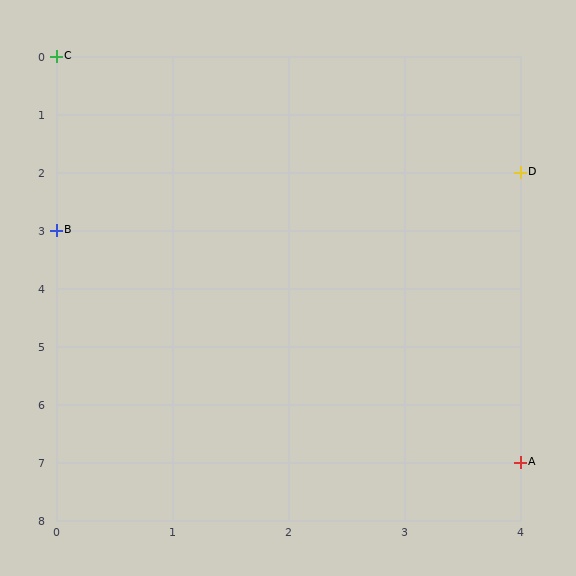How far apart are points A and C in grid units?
Points A and C are 4 columns and 7 rows apart (about 8.1 grid units diagonally).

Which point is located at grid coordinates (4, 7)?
Point A is at (4, 7).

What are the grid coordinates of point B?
Point B is at grid coordinates (0, 3).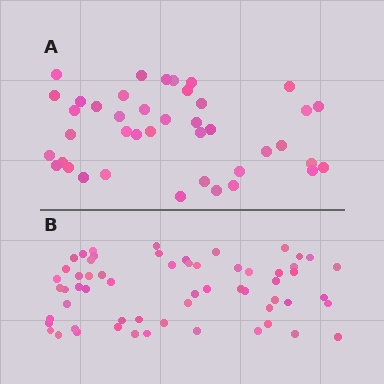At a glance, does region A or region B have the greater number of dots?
Region B (the bottom region) has more dots.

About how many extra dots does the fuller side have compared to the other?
Region B has approximately 20 more dots than region A.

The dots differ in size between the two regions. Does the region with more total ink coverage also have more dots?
No. Region A has more total ink coverage because its dots are larger, but region B actually contains more individual dots. Total area can be misleading — the number of items is what matters here.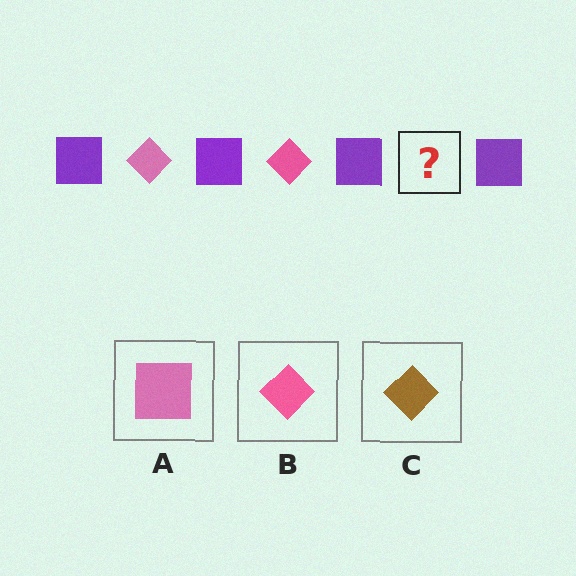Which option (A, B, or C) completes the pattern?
B.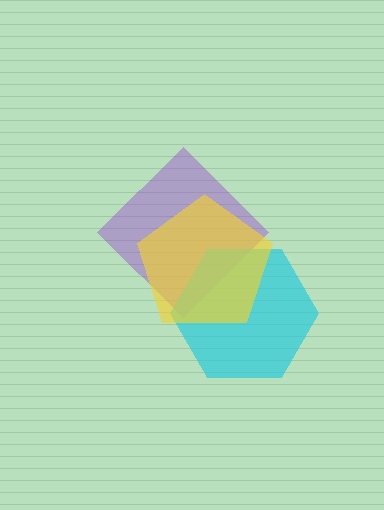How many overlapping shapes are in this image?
There are 3 overlapping shapes in the image.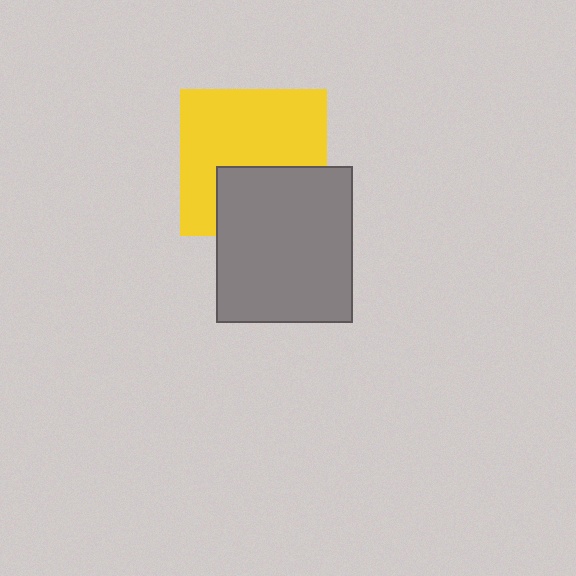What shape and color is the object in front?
The object in front is a gray rectangle.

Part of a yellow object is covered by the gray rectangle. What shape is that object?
It is a square.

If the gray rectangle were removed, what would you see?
You would see the complete yellow square.